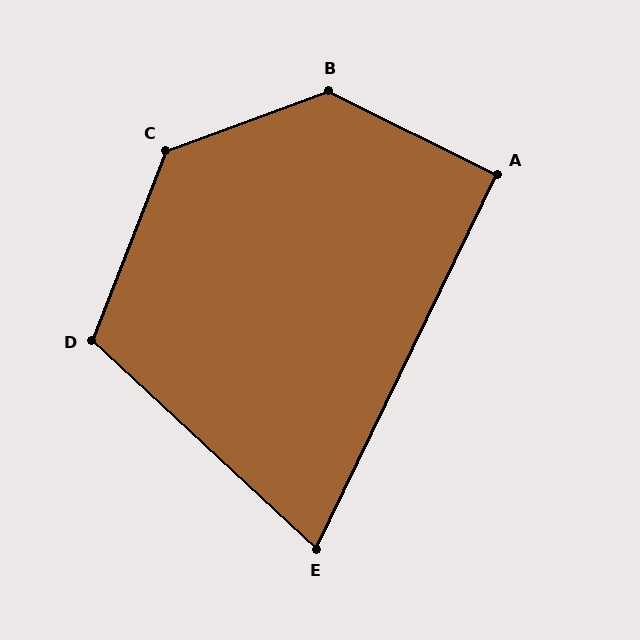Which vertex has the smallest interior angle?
E, at approximately 73 degrees.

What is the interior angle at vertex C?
Approximately 131 degrees (obtuse).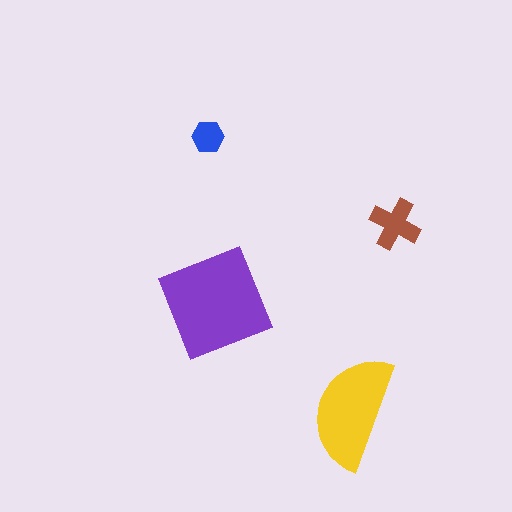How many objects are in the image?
There are 4 objects in the image.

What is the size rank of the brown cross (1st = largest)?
3rd.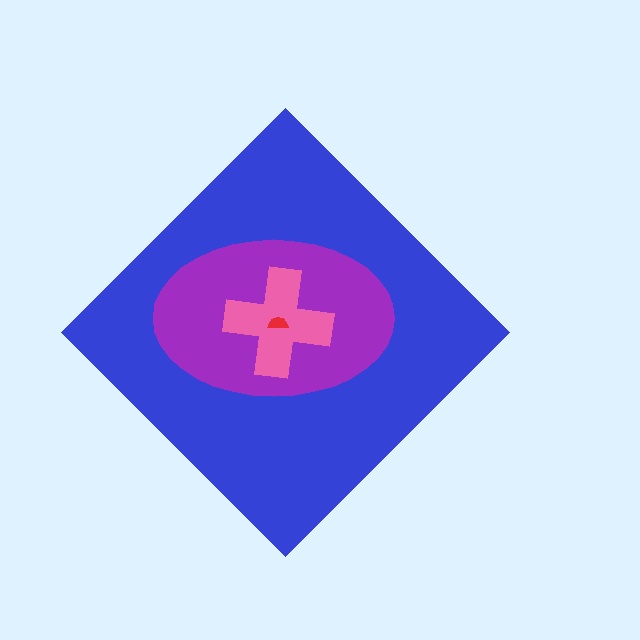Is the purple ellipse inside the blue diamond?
Yes.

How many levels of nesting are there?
4.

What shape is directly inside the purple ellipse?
The pink cross.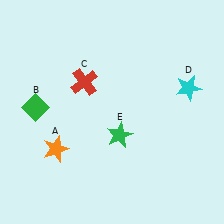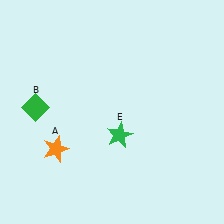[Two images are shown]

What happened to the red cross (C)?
The red cross (C) was removed in Image 2. It was in the top-left area of Image 1.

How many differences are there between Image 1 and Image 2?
There are 2 differences between the two images.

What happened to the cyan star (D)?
The cyan star (D) was removed in Image 2. It was in the top-right area of Image 1.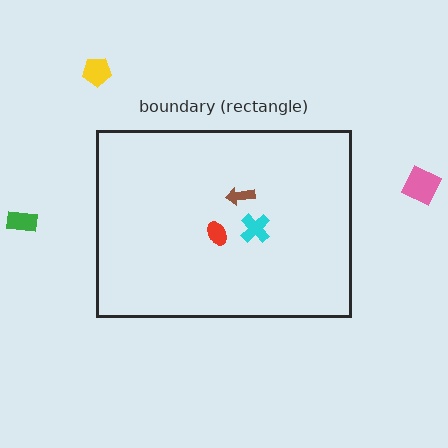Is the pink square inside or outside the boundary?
Outside.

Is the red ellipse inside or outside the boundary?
Inside.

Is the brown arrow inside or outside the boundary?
Inside.